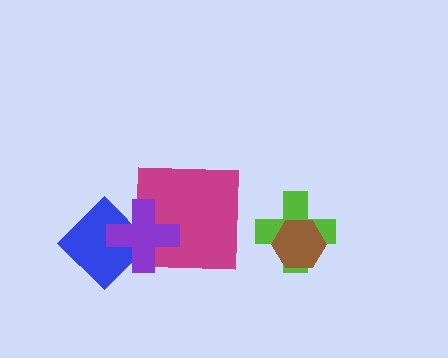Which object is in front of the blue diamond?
The purple cross is in front of the blue diamond.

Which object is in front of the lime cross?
The brown hexagon is in front of the lime cross.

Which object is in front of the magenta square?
The purple cross is in front of the magenta square.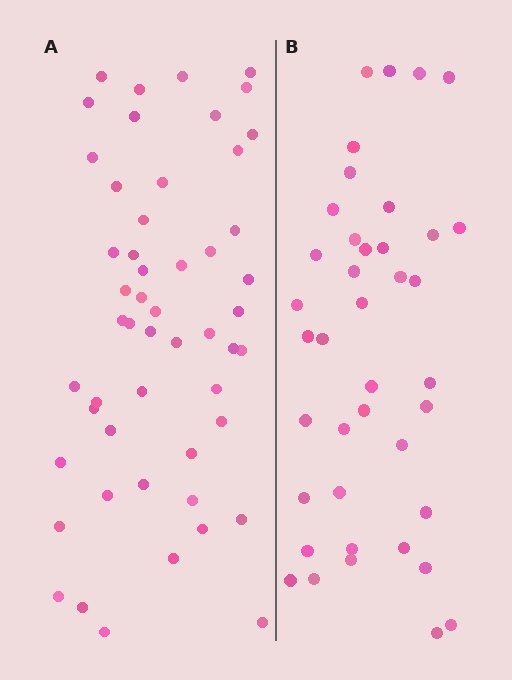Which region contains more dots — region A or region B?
Region A (the left region) has more dots.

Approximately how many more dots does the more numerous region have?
Region A has roughly 12 or so more dots than region B.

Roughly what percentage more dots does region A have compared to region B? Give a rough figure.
About 30% more.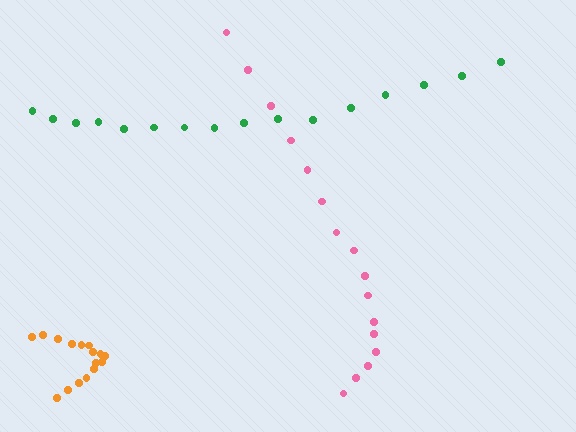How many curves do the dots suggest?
There are 3 distinct paths.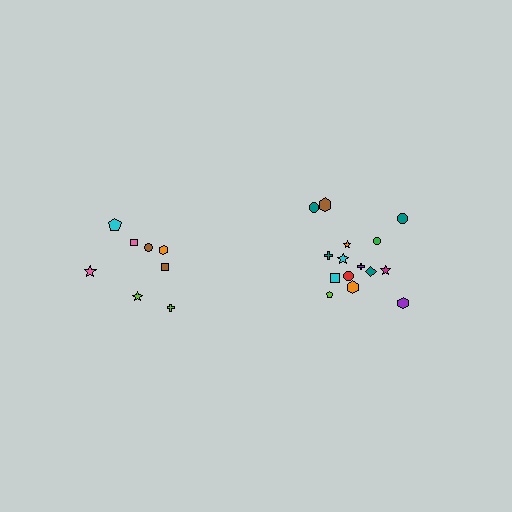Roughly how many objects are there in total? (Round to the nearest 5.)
Roughly 25 objects in total.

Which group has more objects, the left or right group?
The right group.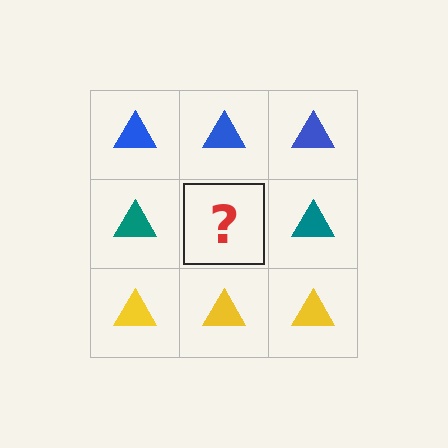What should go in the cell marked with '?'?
The missing cell should contain a teal triangle.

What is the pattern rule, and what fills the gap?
The rule is that each row has a consistent color. The gap should be filled with a teal triangle.